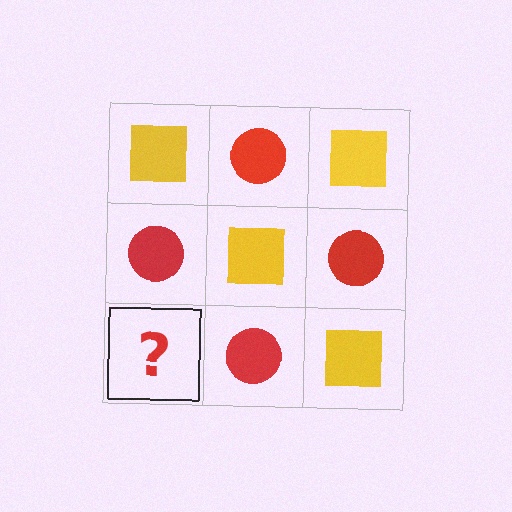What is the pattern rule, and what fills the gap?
The rule is that it alternates yellow square and red circle in a checkerboard pattern. The gap should be filled with a yellow square.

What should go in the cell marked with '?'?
The missing cell should contain a yellow square.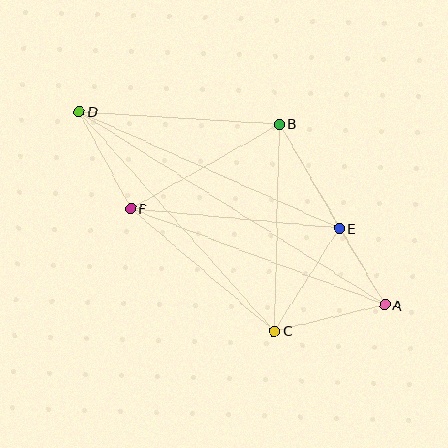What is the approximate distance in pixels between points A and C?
The distance between A and C is approximately 113 pixels.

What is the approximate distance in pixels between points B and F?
The distance between B and F is approximately 171 pixels.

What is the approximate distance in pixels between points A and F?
The distance between A and F is approximately 272 pixels.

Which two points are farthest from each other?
Points A and D are farthest from each other.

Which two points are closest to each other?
Points A and E are closest to each other.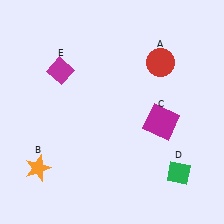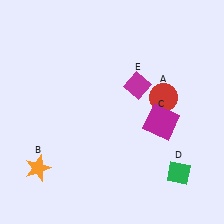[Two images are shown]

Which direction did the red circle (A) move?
The red circle (A) moved down.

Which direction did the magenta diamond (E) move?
The magenta diamond (E) moved right.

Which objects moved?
The objects that moved are: the red circle (A), the magenta diamond (E).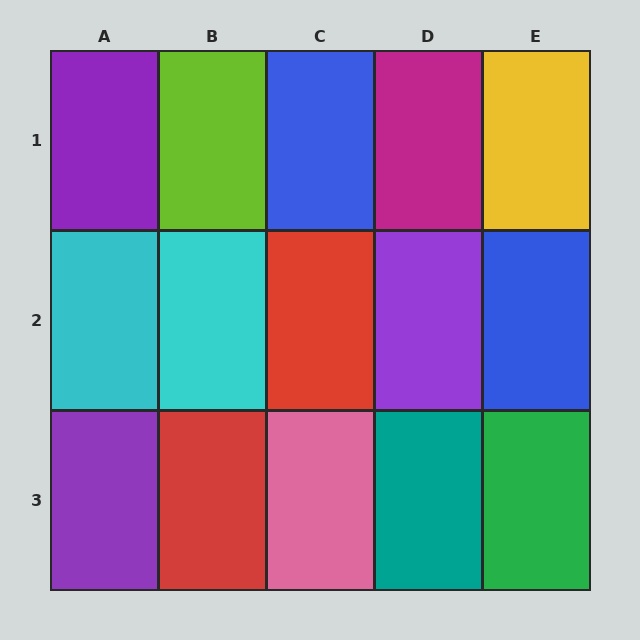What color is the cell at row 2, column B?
Cyan.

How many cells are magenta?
1 cell is magenta.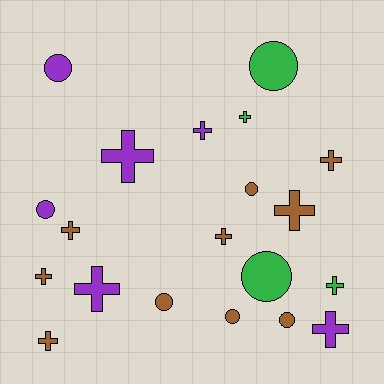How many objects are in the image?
There are 20 objects.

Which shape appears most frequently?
Cross, with 12 objects.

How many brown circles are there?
There are 4 brown circles.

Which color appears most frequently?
Brown, with 10 objects.